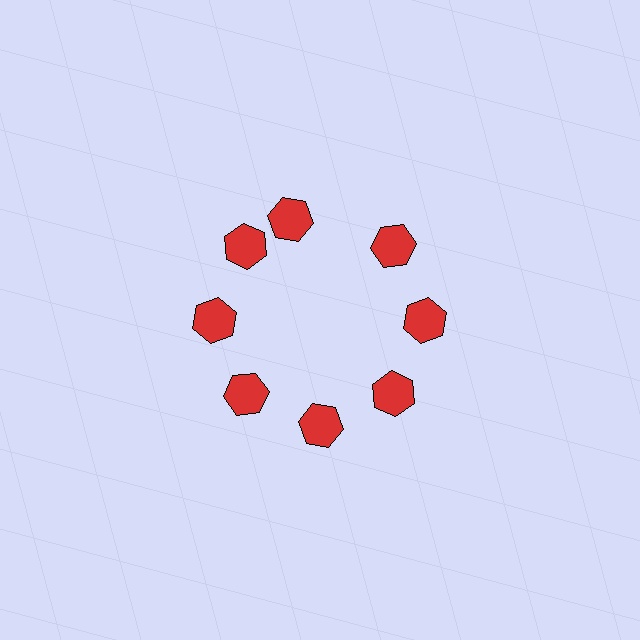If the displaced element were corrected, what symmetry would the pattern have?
It would have 8-fold rotational symmetry — the pattern would map onto itself every 45 degrees.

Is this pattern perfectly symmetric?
No. The 8 red hexagons are arranged in a ring, but one element near the 12 o'clock position is rotated out of alignment along the ring, breaking the 8-fold rotational symmetry.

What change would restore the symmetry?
The symmetry would be restored by rotating it back into even spacing with its neighbors so that all 8 hexagons sit at equal angles and equal distance from the center.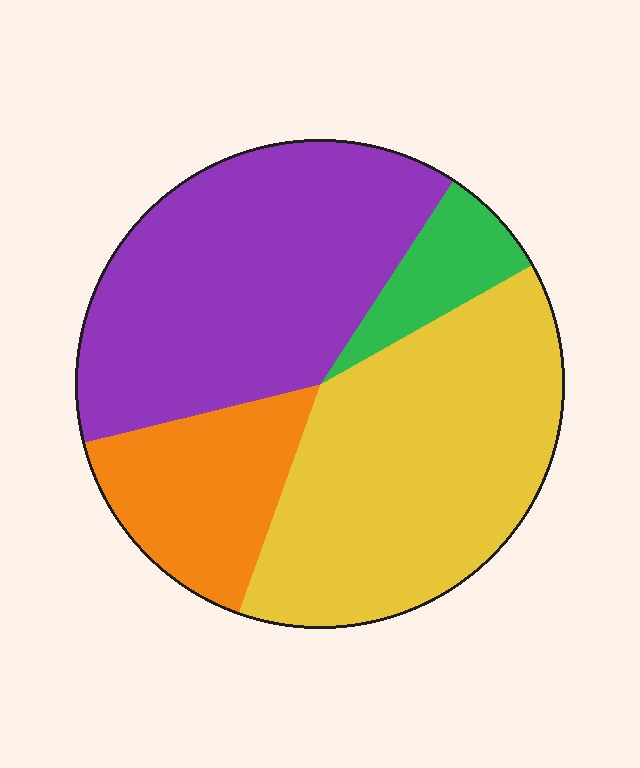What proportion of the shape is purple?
Purple covers 38% of the shape.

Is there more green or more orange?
Orange.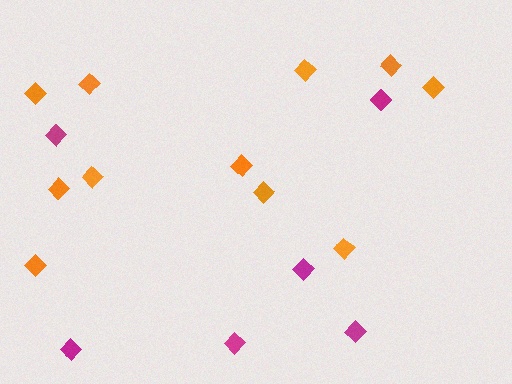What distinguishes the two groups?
There are 2 groups: one group of orange diamonds (11) and one group of magenta diamonds (6).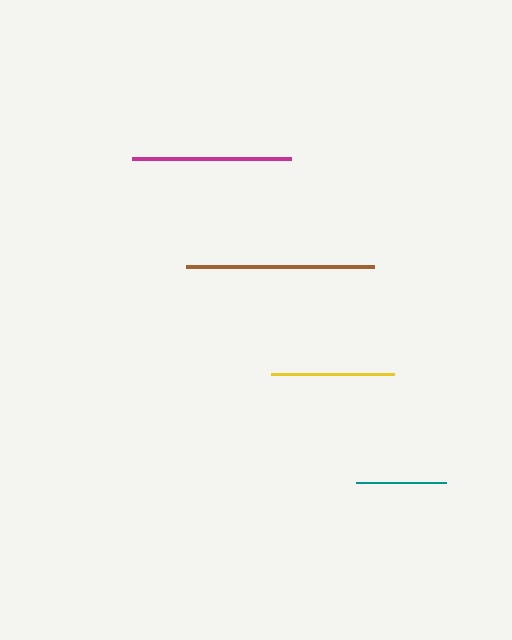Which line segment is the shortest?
The teal line is the shortest at approximately 91 pixels.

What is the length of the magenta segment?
The magenta segment is approximately 159 pixels long.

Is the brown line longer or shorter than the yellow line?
The brown line is longer than the yellow line.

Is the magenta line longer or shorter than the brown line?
The brown line is longer than the magenta line.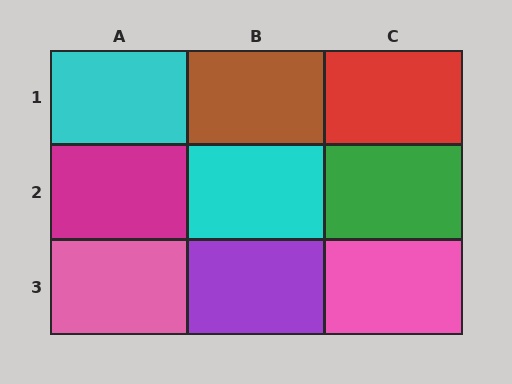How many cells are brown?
1 cell is brown.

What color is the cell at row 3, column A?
Pink.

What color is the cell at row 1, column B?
Brown.